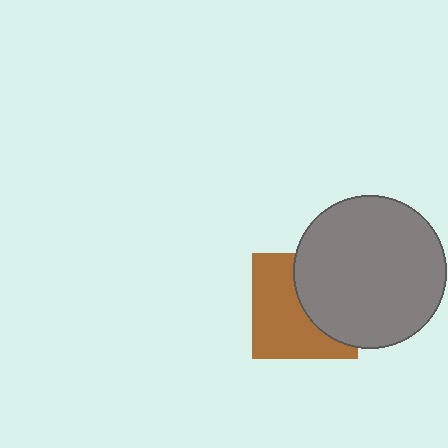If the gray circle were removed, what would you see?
You would see the complete brown square.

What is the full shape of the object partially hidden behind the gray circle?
The partially hidden object is a brown square.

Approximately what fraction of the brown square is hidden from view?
Roughly 43% of the brown square is hidden behind the gray circle.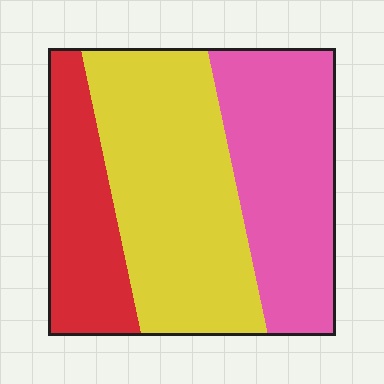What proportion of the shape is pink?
Pink takes up between a third and a half of the shape.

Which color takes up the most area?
Yellow, at roughly 45%.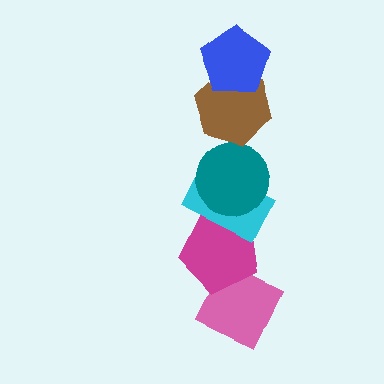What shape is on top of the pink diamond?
The magenta pentagon is on top of the pink diamond.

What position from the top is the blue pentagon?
The blue pentagon is 1st from the top.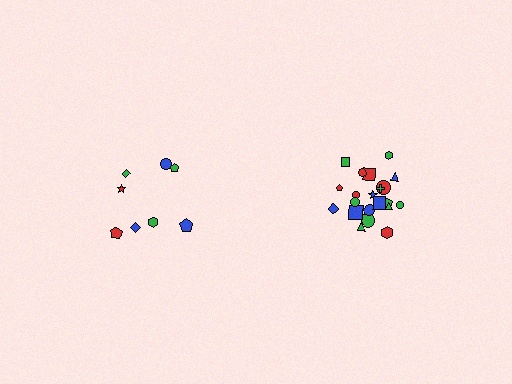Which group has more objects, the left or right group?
The right group.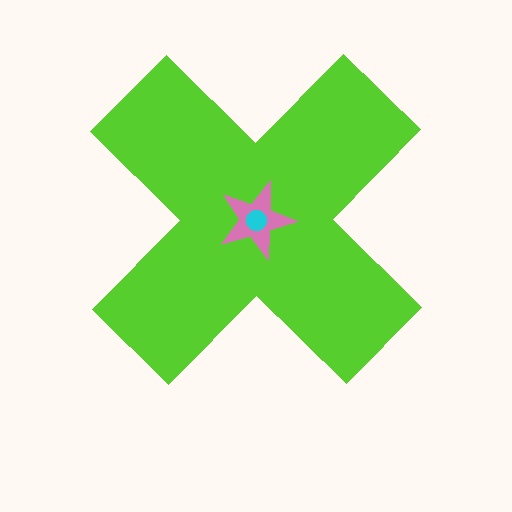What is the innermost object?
The cyan circle.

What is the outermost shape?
The lime cross.